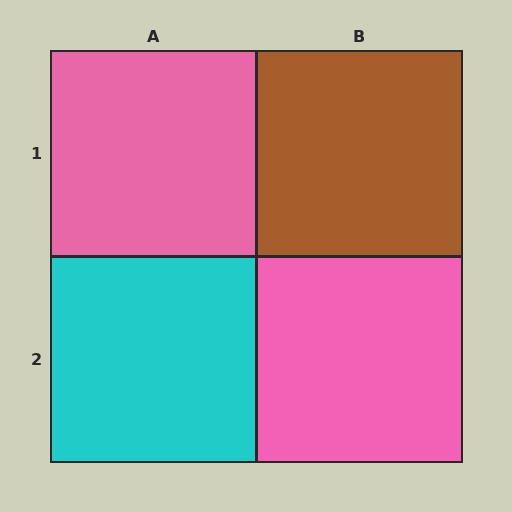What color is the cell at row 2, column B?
Pink.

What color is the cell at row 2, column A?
Cyan.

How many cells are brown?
1 cell is brown.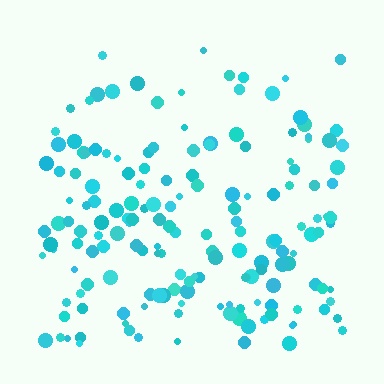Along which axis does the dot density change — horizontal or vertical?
Vertical.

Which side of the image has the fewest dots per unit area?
The top.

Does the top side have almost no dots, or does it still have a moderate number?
Still a moderate number, just noticeably fewer than the bottom.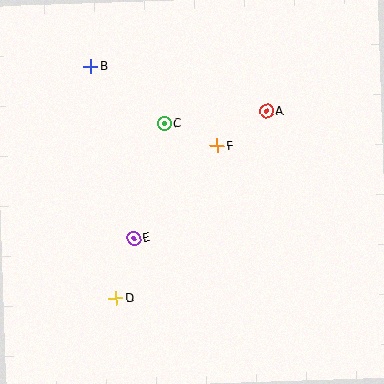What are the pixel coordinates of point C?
Point C is at (164, 123).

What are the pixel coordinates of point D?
Point D is at (116, 298).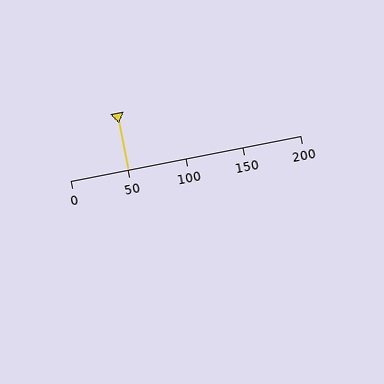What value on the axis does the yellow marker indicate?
The marker indicates approximately 50.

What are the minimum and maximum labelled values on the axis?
The axis runs from 0 to 200.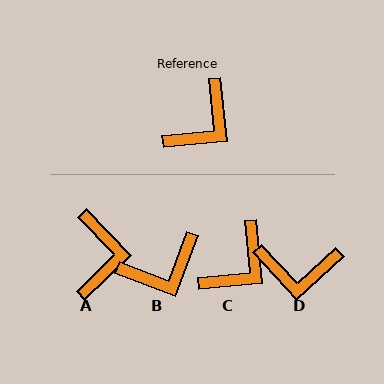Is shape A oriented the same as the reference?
No, it is off by about 38 degrees.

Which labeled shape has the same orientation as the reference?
C.